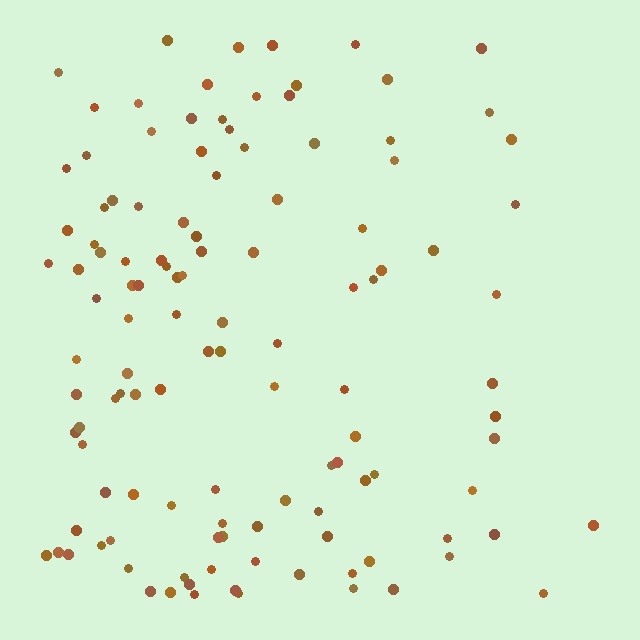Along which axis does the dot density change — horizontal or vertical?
Horizontal.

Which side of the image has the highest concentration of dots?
The left.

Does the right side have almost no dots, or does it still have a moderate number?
Still a moderate number, just noticeably fewer than the left.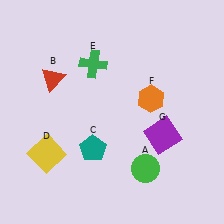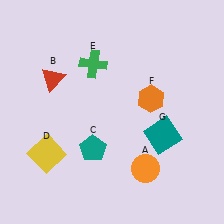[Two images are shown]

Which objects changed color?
A changed from green to orange. G changed from purple to teal.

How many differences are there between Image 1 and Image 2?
There are 2 differences between the two images.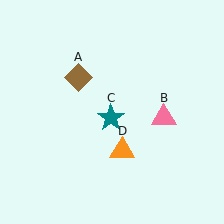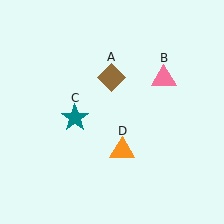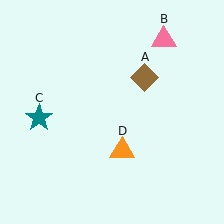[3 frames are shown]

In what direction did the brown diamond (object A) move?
The brown diamond (object A) moved right.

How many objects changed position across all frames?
3 objects changed position: brown diamond (object A), pink triangle (object B), teal star (object C).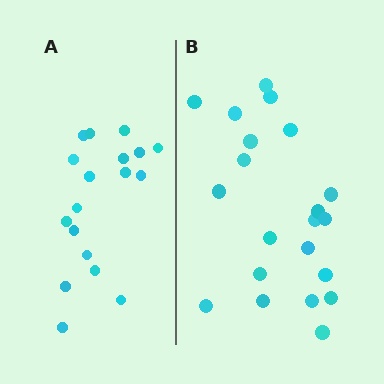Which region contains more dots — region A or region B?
Region B (the right region) has more dots.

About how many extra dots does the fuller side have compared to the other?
Region B has just a few more — roughly 2 or 3 more dots than region A.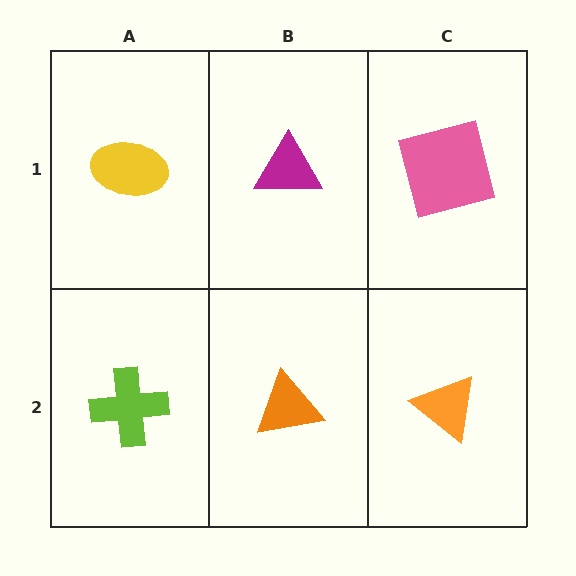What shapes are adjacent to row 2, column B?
A magenta triangle (row 1, column B), a lime cross (row 2, column A), an orange triangle (row 2, column C).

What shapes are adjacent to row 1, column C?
An orange triangle (row 2, column C), a magenta triangle (row 1, column B).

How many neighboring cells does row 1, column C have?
2.